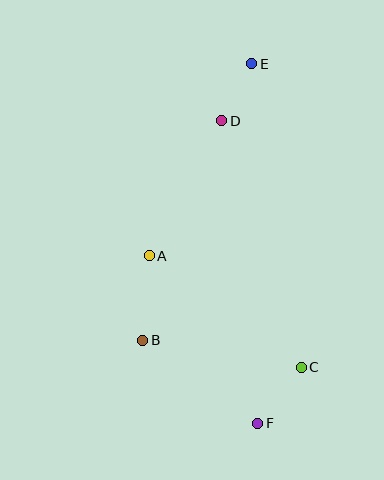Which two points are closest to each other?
Points D and E are closest to each other.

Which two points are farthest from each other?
Points E and F are farthest from each other.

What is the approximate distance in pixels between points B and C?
The distance between B and C is approximately 161 pixels.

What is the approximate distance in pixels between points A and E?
The distance between A and E is approximately 218 pixels.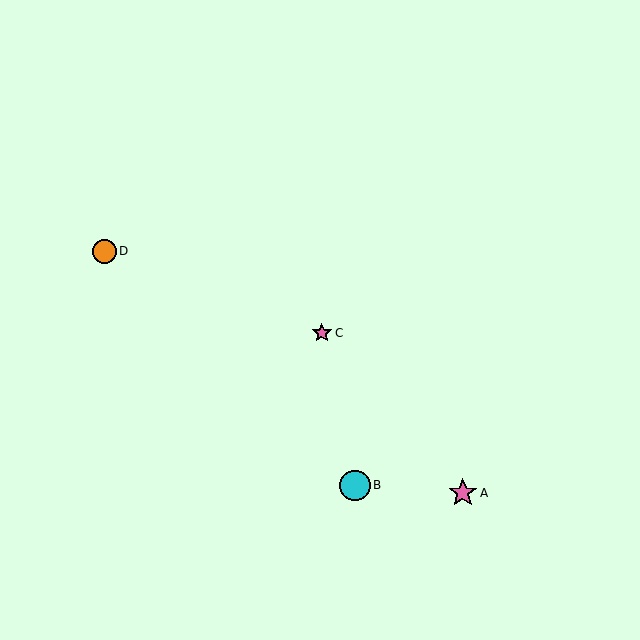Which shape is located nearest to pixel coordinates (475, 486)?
The pink star (labeled A) at (463, 493) is nearest to that location.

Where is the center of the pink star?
The center of the pink star is at (463, 493).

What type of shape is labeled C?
Shape C is a pink star.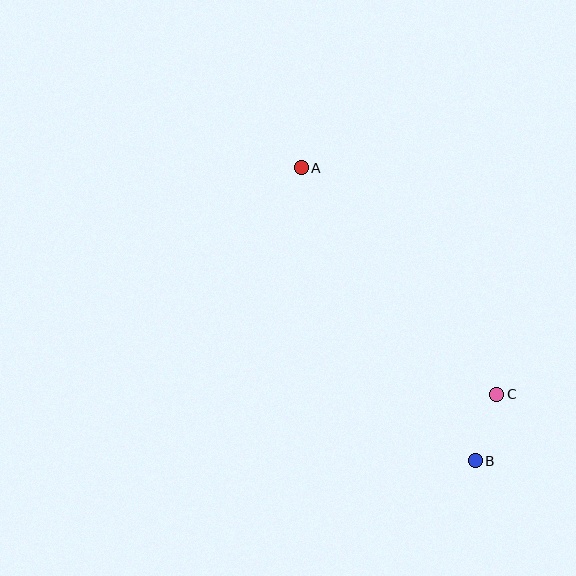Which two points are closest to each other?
Points B and C are closest to each other.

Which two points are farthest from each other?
Points A and B are farthest from each other.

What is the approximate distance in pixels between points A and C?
The distance between A and C is approximately 299 pixels.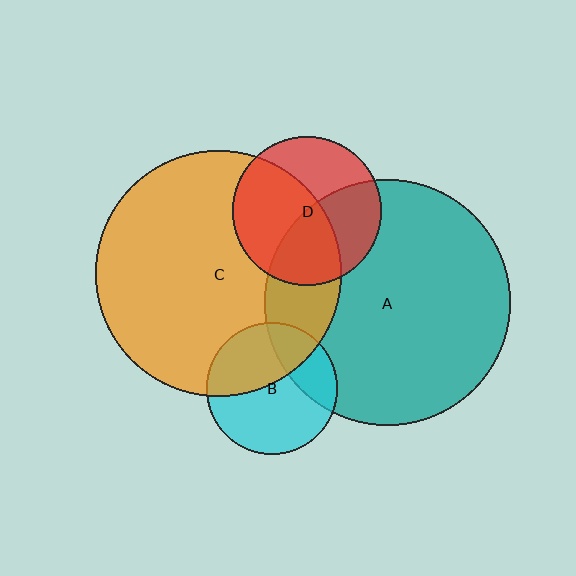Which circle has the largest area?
Circle C (orange).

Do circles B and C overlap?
Yes.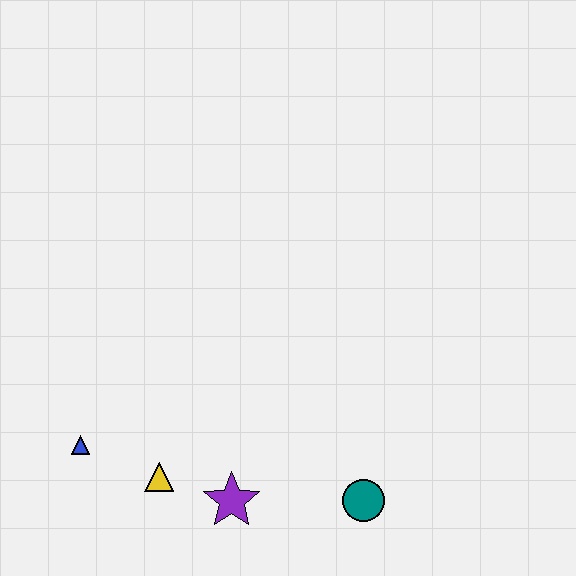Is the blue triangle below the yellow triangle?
No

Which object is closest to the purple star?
The yellow triangle is closest to the purple star.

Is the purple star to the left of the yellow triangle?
No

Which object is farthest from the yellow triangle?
The teal circle is farthest from the yellow triangle.